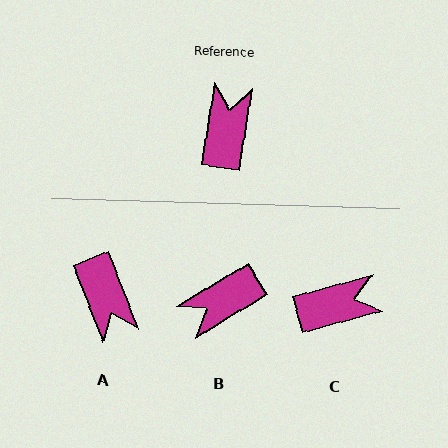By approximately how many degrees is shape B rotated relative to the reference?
Approximately 130 degrees counter-clockwise.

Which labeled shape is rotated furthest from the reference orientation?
A, about 150 degrees away.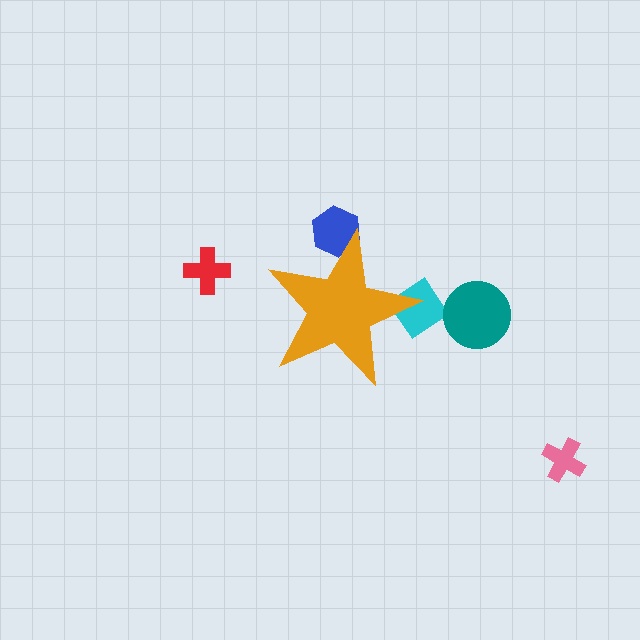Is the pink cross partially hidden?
No, the pink cross is fully visible.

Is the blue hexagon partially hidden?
Yes, the blue hexagon is partially hidden behind the orange star.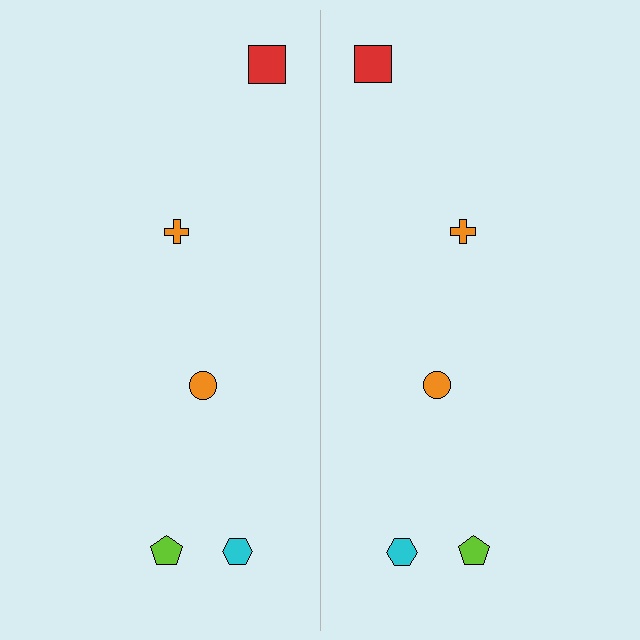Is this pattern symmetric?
Yes, this pattern has bilateral (reflection) symmetry.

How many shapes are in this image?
There are 10 shapes in this image.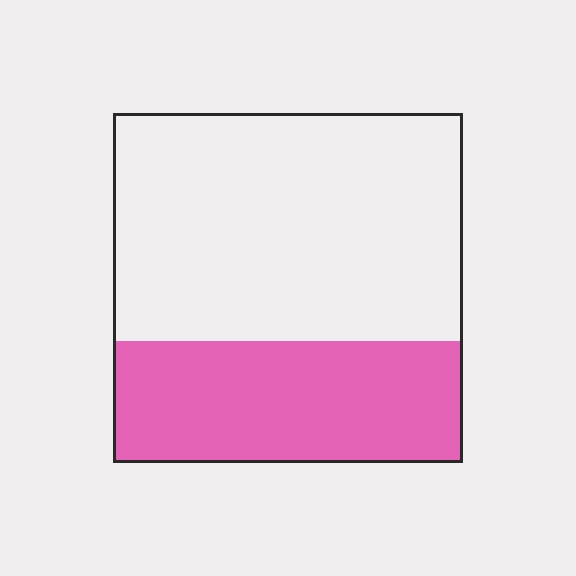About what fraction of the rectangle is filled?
About one third (1/3).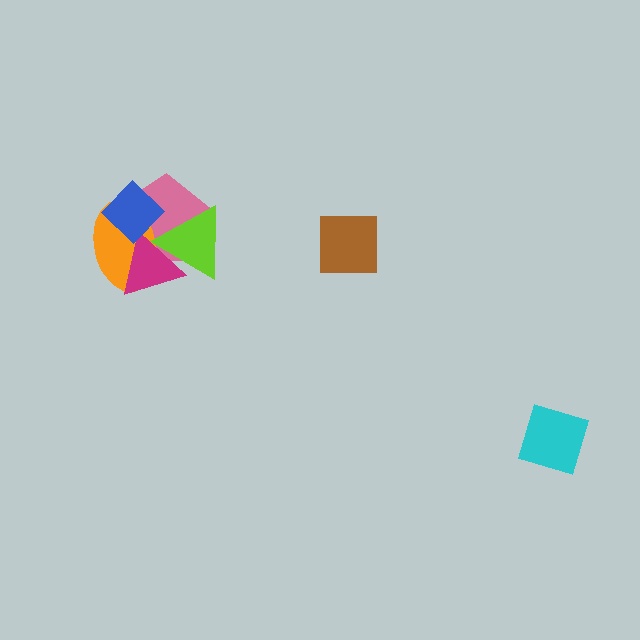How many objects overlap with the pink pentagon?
4 objects overlap with the pink pentagon.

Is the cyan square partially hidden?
No, no other shape covers it.